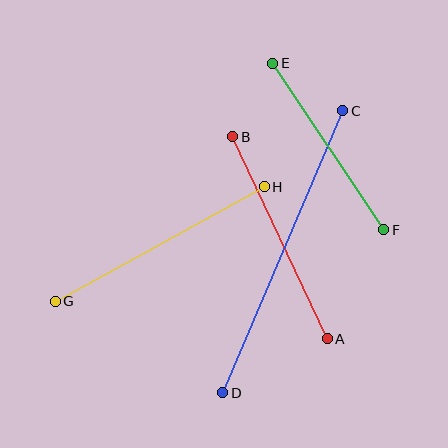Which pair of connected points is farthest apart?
Points C and D are farthest apart.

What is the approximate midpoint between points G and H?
The midpoint is at approximately (160, 244) pixels.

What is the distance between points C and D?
The distance is approximately 307 pixels.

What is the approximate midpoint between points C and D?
The midpoint is at approximately (283, 252) pixels.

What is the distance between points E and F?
The distance is approximately 201 pixels.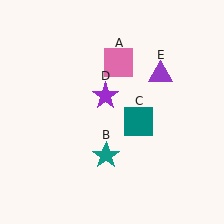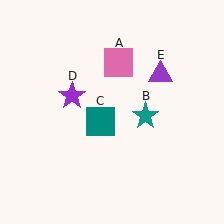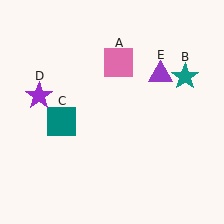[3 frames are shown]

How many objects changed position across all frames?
3 objects changed position: teal star (object B), teal square (object C), purple star (object D).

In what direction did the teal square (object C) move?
The teal square (object C) moved left.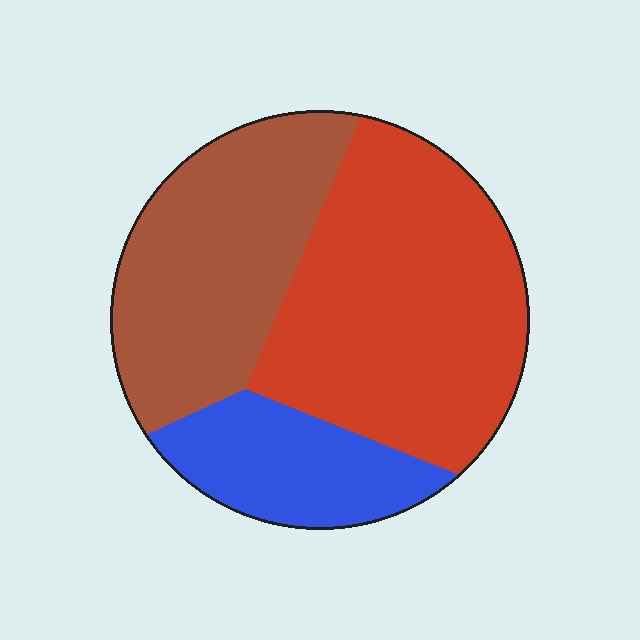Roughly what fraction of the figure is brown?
Brown takes up between a quarter and a half of the figure.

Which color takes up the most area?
Red, at roughly 45%.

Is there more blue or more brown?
Brown.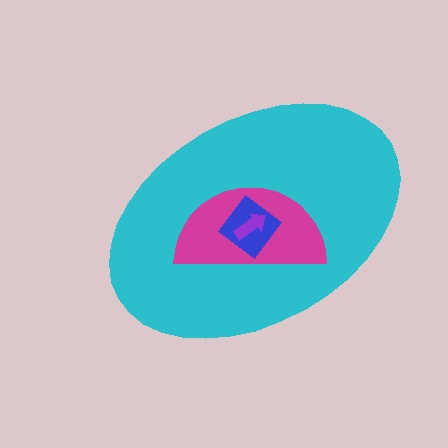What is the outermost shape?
The cyan ellipse.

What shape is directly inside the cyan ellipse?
The magenta semicircle.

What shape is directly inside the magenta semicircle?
The blue diamond.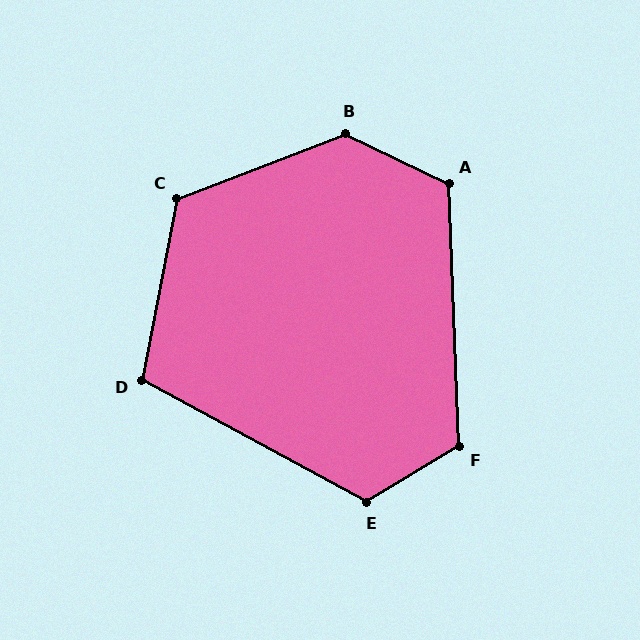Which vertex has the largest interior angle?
B, at approximately 133 degrees.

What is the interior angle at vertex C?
Approximately 122 degrees (obtuse).